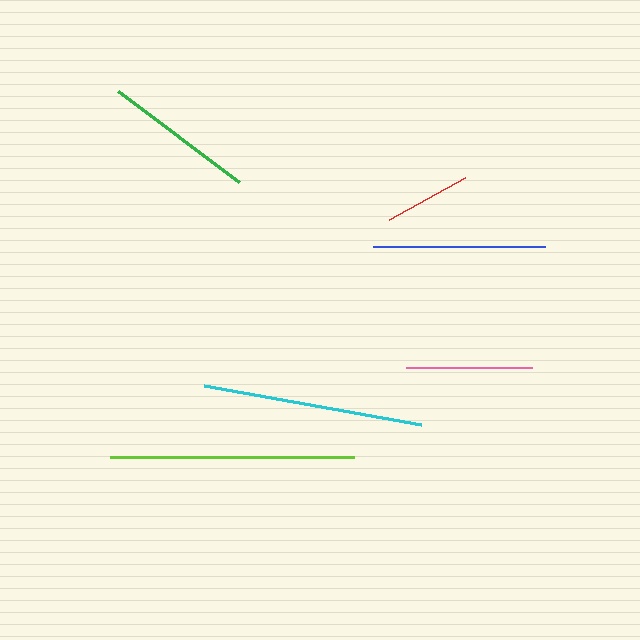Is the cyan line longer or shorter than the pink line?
The cyan line is longer than the pink line.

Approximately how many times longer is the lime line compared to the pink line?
The lime line is approximately 1.9 times the length of the pink line.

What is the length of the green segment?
The green segment is approximately 152 pixels long.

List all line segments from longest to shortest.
From longest to shortest: lime, cyan, blue, green, pink, red.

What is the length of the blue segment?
The blue segment is approximately 172 pixels long.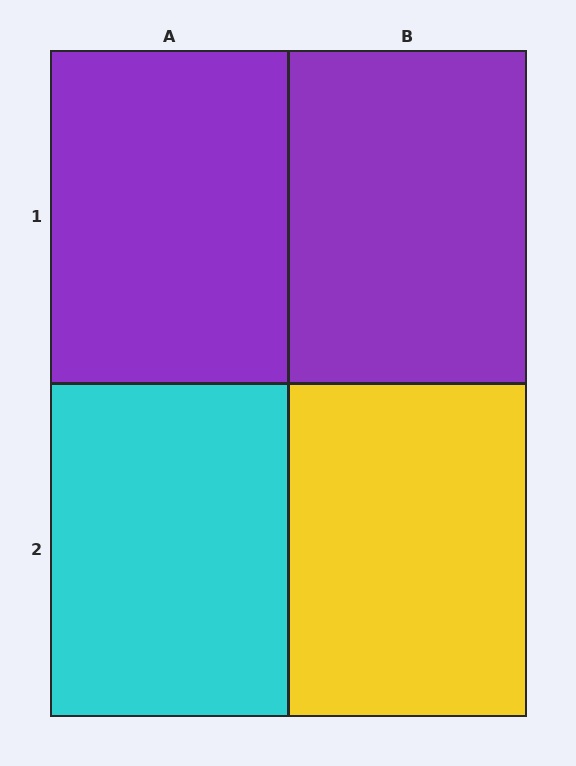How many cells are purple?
2 cells are purple.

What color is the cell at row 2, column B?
Yellow.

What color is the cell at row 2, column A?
Cyan.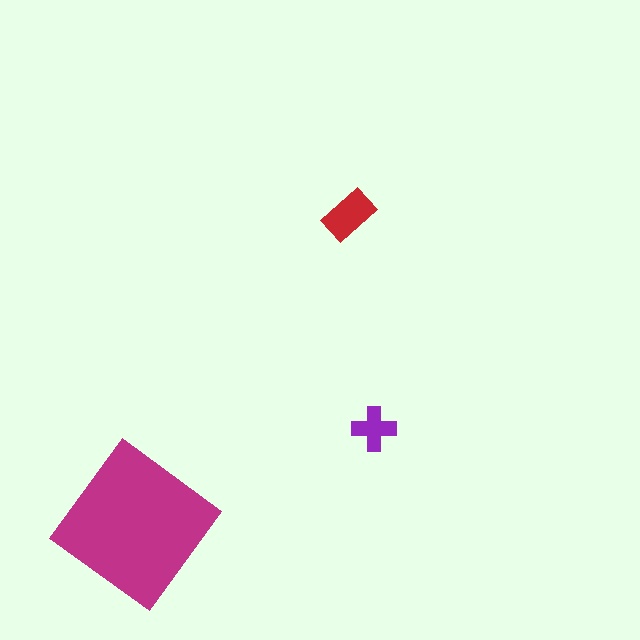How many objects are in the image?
There are 3 objects in the image.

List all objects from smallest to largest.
The purple cross, the red rectangle, the magenta diamond.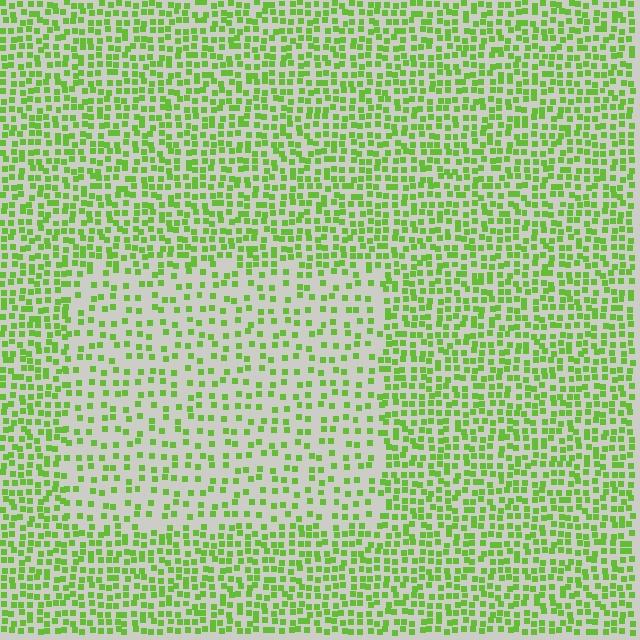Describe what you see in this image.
The image contains small lime elements arranged at two different densities. A rectangle-shaped region is visible where the elements are less densely packed than the surrounding area.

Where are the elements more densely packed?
The elements are more densely packed outside the rectangle boundary.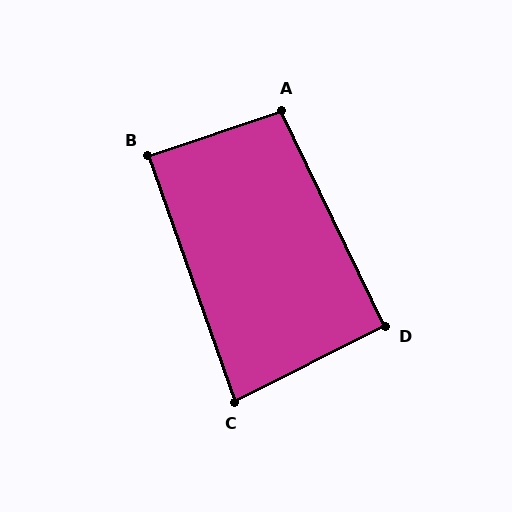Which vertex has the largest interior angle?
A, at approximately 97 degrees.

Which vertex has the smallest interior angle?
C, at approximately 83 degrees.